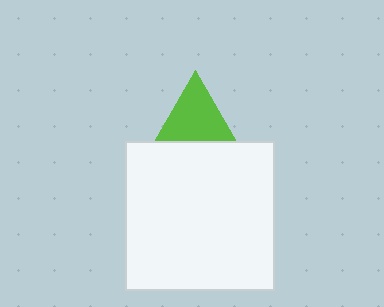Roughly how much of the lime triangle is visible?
About half of it is visible (roughly 59%).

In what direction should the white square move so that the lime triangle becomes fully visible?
The white square should move down. That is the shortest direction to clear the overlap and leave the lime triangle fully visible.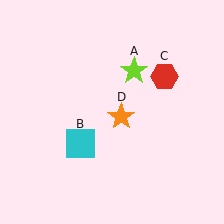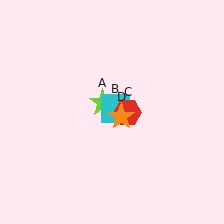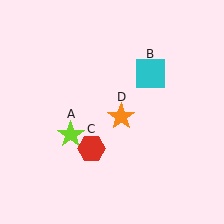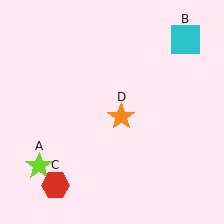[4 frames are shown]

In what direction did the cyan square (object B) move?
The cyan square (object B) moved up and to the right.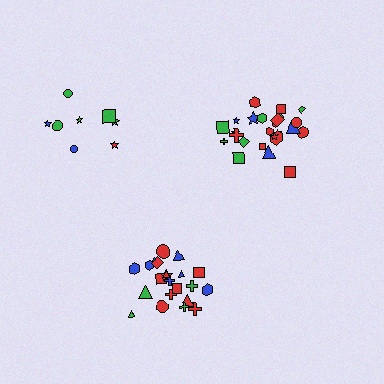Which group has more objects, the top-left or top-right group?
The top-right group.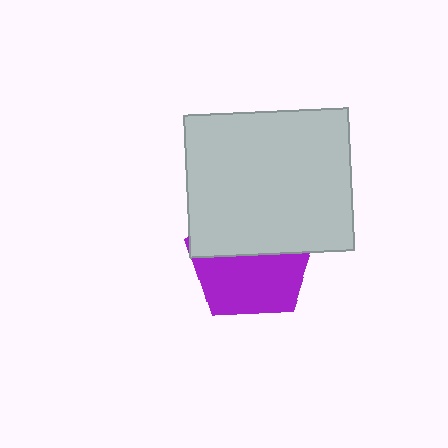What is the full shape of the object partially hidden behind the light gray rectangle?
The partially hidden object is a purple pentagon.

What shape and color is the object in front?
The object in front is a light gray rectangle.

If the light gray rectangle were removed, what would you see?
You would see the complete purple pentagon.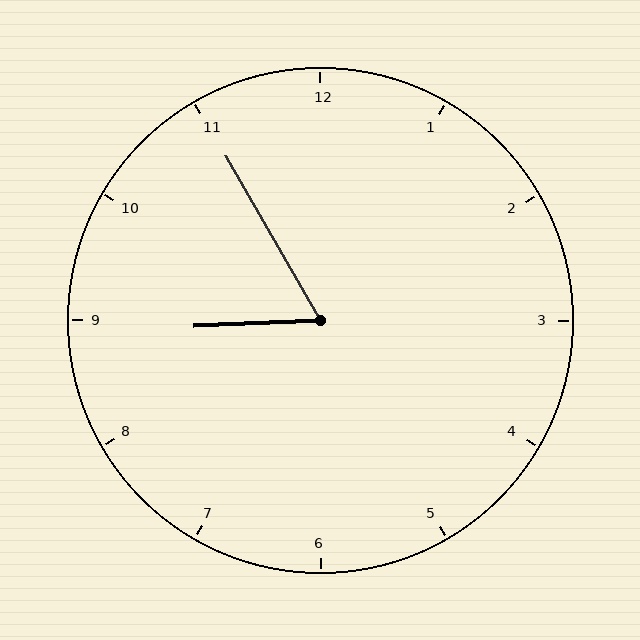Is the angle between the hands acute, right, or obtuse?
It is acute.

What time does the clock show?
8:55.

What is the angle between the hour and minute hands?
Approximately 62 degrees.